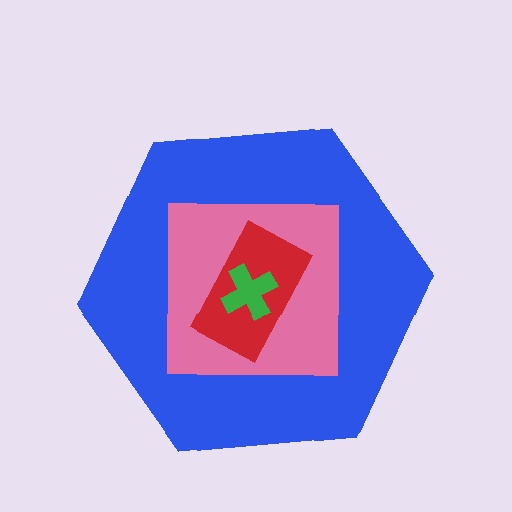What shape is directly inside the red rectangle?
The green cross.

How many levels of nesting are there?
4.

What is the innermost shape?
The green cross.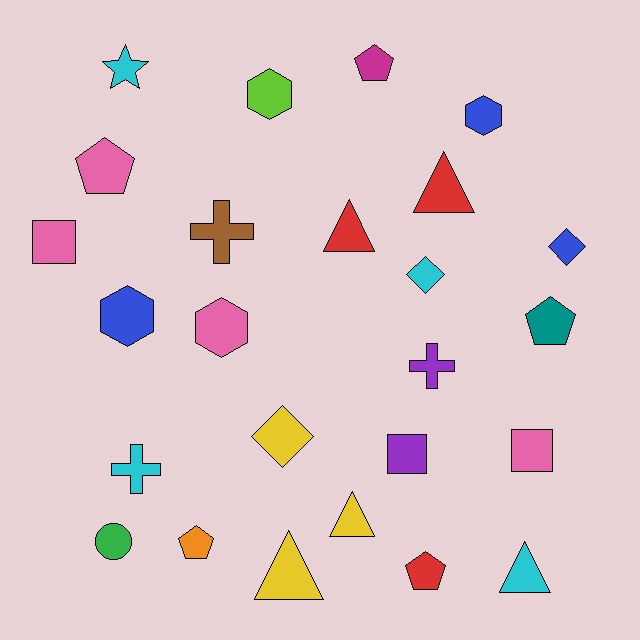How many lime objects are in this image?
There is 1 lime object.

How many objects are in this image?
There are 25 objects.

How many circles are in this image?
There is 1 circle.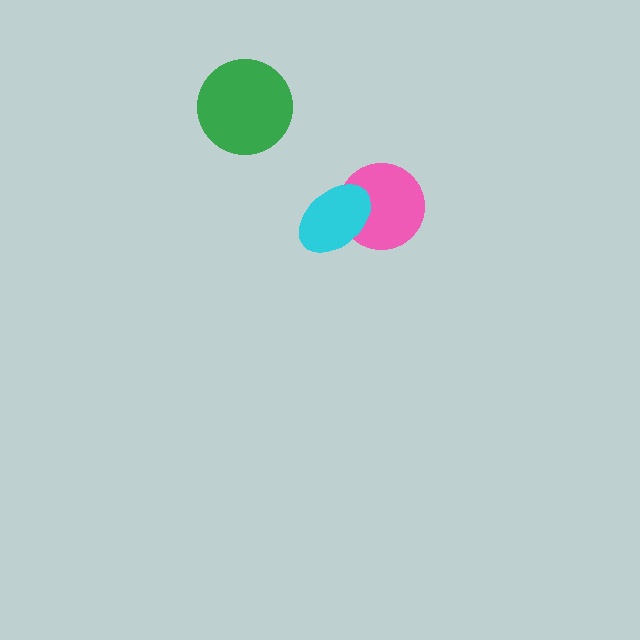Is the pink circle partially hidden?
Yes, it is partially covered by another shape.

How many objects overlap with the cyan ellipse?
1 object overlaps with the cyan ellipse.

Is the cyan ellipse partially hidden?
No, no other shape covers it.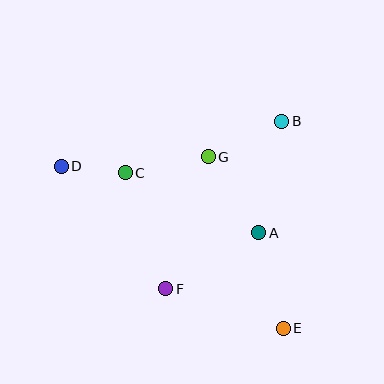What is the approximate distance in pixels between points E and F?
The distance between E and F is approximately 124 pixels.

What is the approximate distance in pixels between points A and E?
The distance between A and E is approximately 99 pixels.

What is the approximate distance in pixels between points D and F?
The distance between D and F is approximately 161 pixels.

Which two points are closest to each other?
Points C and D are closest to each other.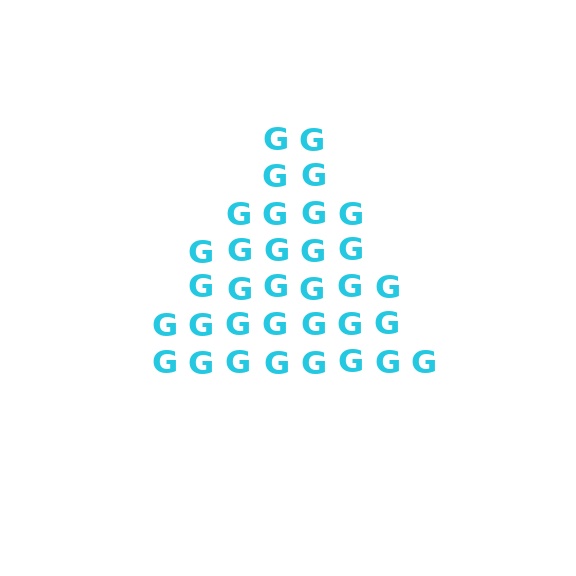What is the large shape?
The large shape is a triangle.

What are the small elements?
The small elements are letter G's.